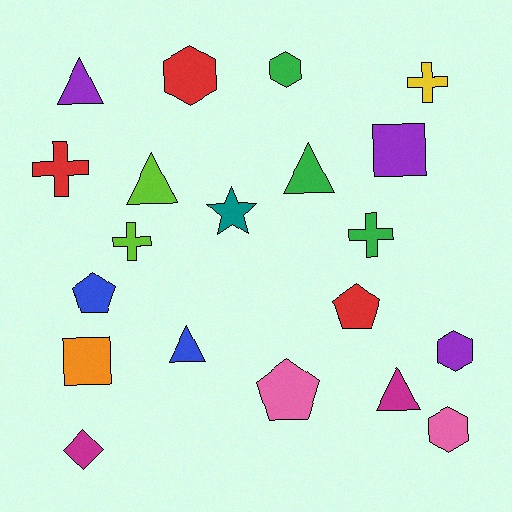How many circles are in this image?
There are no circles.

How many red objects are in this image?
There are 3 red objects.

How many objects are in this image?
There are 20 objects.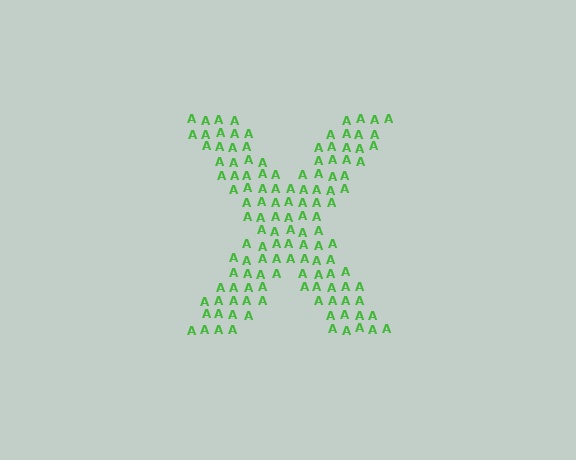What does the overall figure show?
The overall figure shows the letter X.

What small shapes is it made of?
It is made of small letter A's.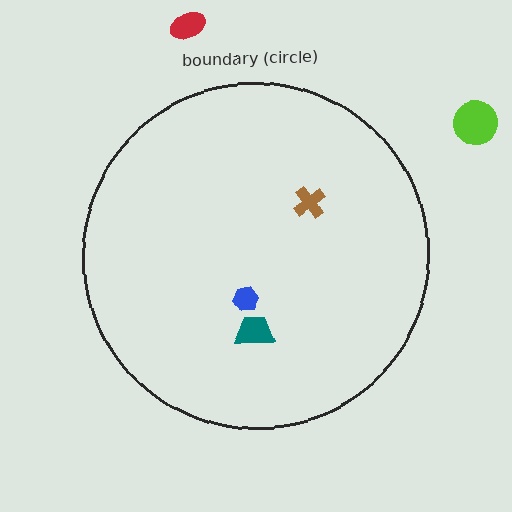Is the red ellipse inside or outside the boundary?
Outside.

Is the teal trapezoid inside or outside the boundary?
Inside.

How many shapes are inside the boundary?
3 inside, 2 outside.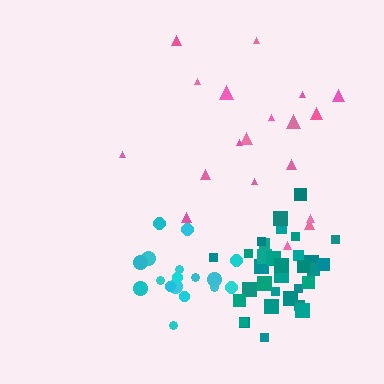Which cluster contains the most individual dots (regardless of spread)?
Teal (33).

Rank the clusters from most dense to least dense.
cyan, teal, pink.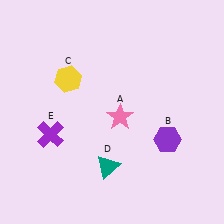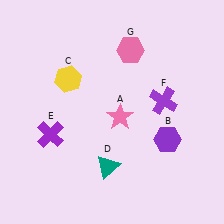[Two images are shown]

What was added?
A purple cross (F), a pink hexagon (G) were added in Image 2.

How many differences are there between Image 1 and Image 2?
There are 2 differences between the two images.